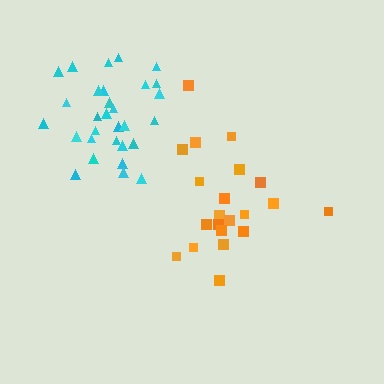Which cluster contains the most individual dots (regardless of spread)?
Cyan (30).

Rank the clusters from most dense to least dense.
cyan, orange.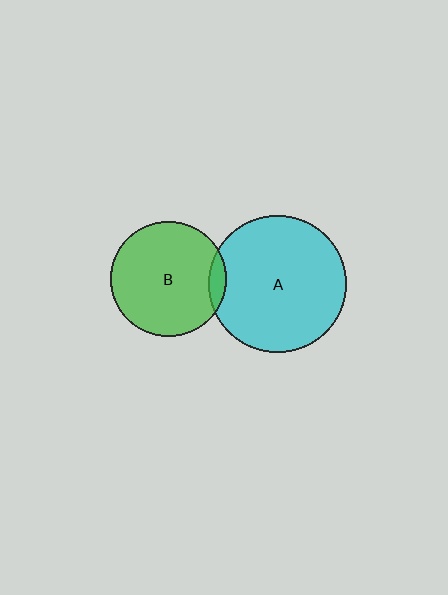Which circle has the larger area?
Circle A (cyan).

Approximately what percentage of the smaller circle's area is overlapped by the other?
Approximately 5%.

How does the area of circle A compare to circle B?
Approximately 1.4 times.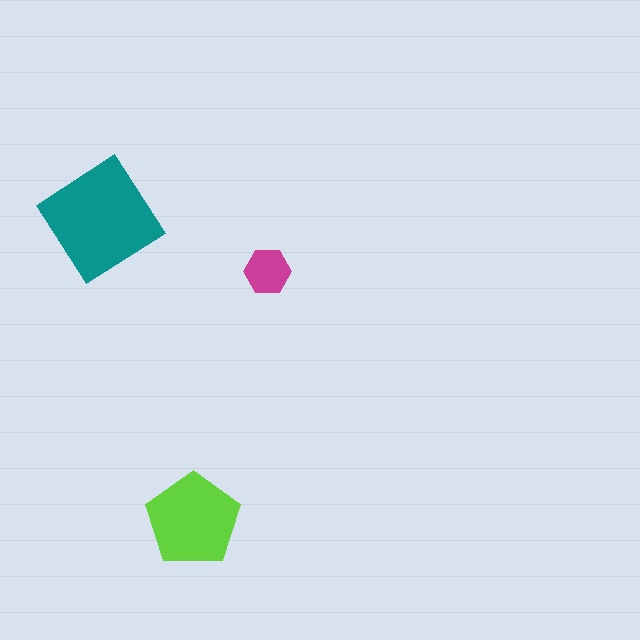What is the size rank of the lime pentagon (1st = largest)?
2nd.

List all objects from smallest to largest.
The magenta hexagon, the lime pentagon, the teal diamond.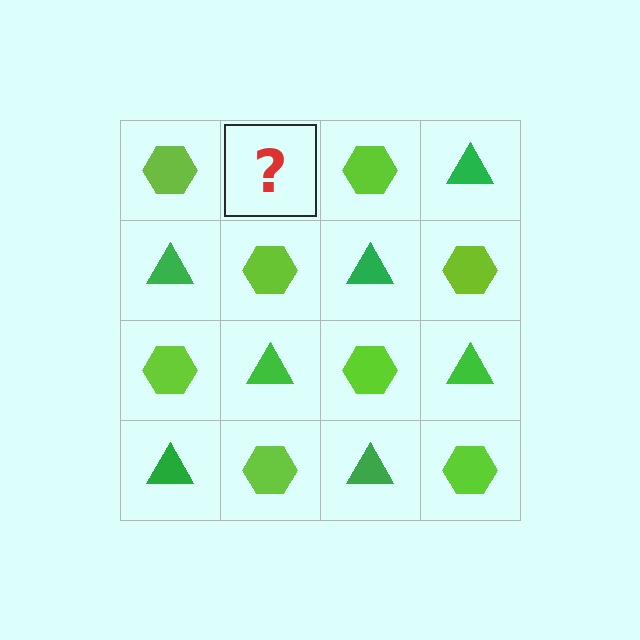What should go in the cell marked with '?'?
The missing cell should contain a green triangle.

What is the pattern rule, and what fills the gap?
The rule is that it alternates lime hexagon and green triangle in a checkerboard pattern. The gap should be filled with a green triangle.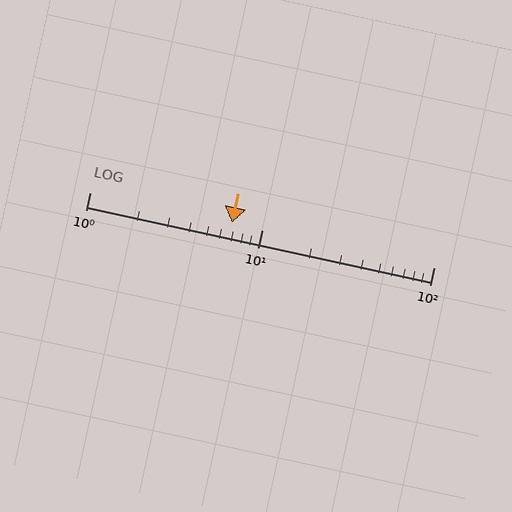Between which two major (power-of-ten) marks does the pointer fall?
The pointer is between 1 and 10.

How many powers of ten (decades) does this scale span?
The scale spans 2 decades, from 1 to 100.